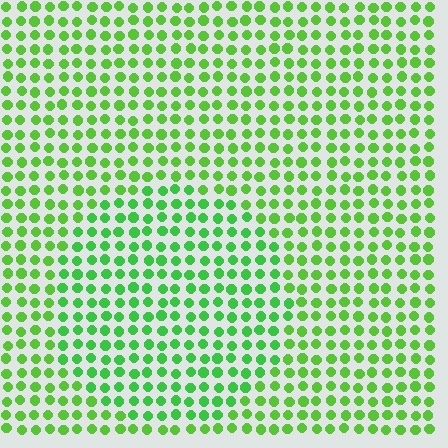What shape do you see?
I see a circle.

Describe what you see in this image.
The image is filled with small lime elements in a uniform arrangement. A circle-shaped region is visible where the elements are tinted to a slightly different hue, forming a subtle color boundary.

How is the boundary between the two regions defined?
The boundary is defined purely by a slight shift in hue (about 19 degrees). Spacing, size, and orientation are identical on both sides.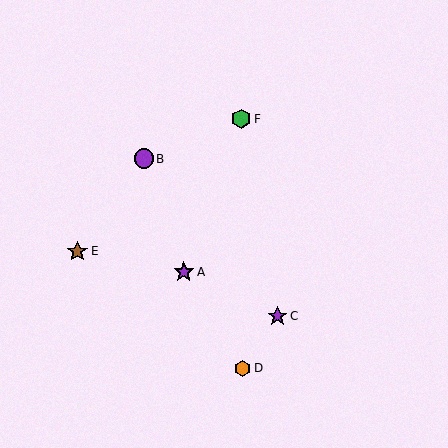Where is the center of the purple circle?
The center of the purple circle is at (144, 159).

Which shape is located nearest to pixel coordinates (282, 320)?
The purple star (labeled C) at (278, 316) is nearest to that location.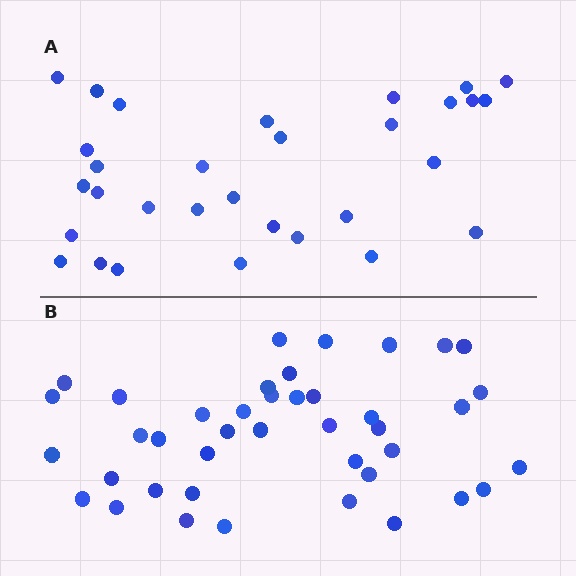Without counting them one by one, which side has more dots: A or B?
Region B (the bottom region) has more dots.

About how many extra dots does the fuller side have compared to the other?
Region B has roughly 10 or so more dots than region A.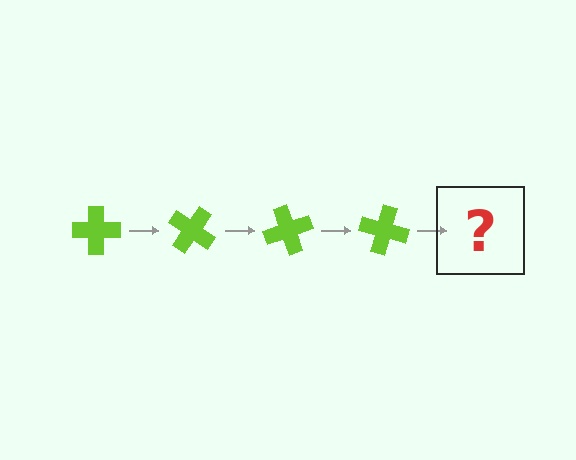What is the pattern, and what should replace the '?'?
The pattern is that the cross rotates 35 degrees each step. The '?' should be a lime cross rotated 140 degrees.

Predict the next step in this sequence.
The next step is a lime cross rotated 140 degrees.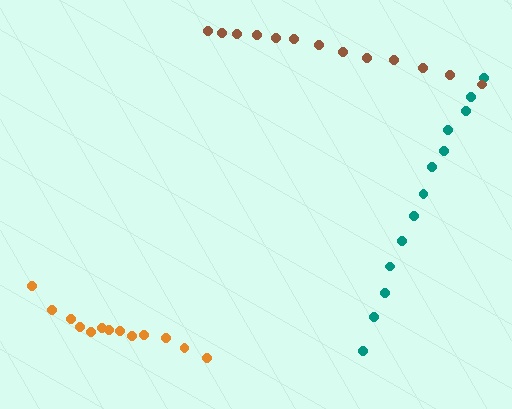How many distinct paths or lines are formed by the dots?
There are 3 distinct paths.